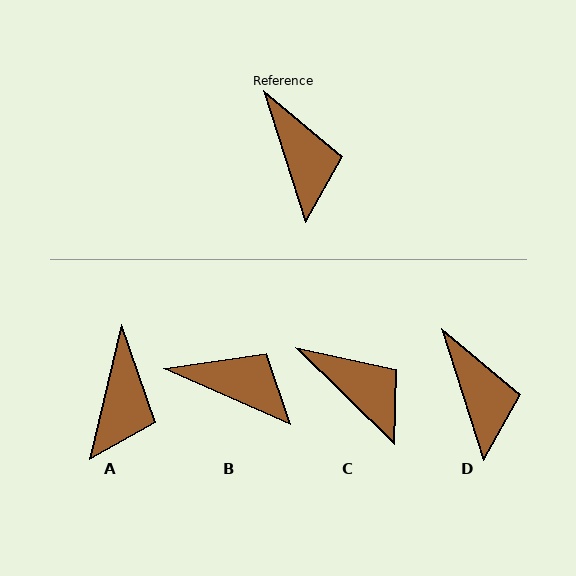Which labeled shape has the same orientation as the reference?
D.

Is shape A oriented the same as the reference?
No, it is off by about 31 degrees.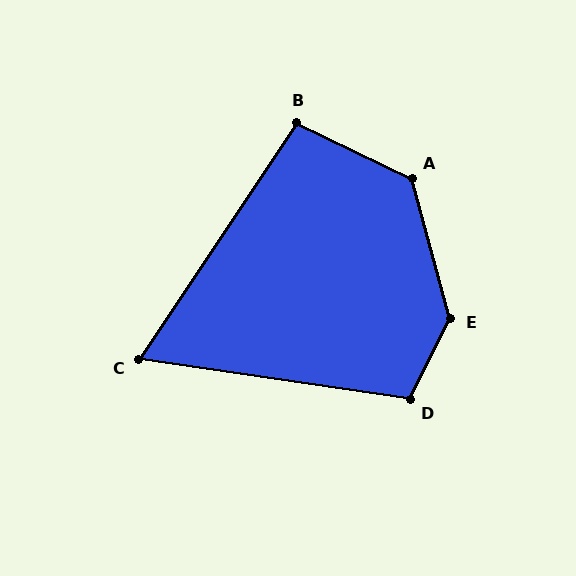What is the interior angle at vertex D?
Approximately 108 degrees (obtuse).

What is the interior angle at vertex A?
Approximately 131 degrees (obtuse).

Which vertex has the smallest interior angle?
C, at approximately 65 degrees.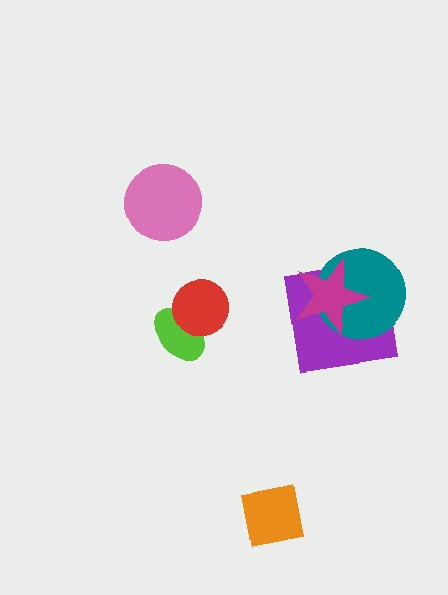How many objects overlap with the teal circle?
2 objects overlap with the teal circle.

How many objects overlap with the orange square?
0 objects overlap with the orange square.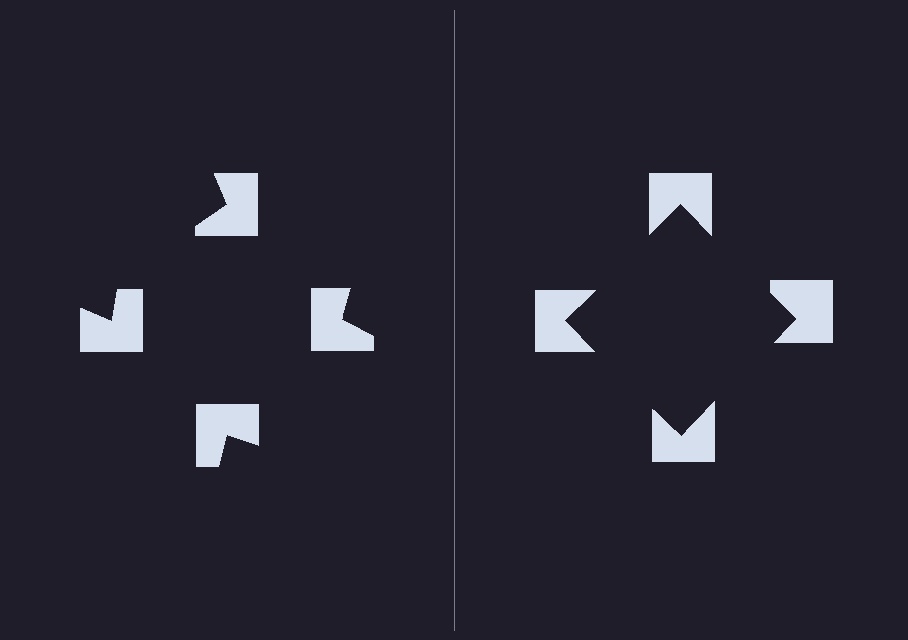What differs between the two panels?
The notched squares are positioned identically on both sides; only the wedge orientations differ. On the right they align to a square; on the left they are misaligned.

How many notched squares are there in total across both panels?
8 — 4 on each side.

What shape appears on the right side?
An illusory square.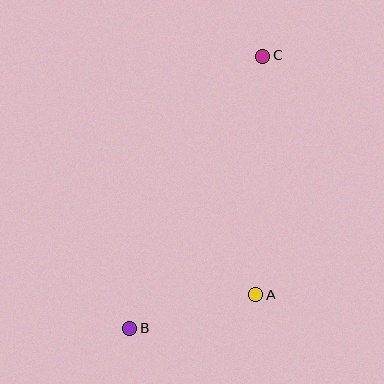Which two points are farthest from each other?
Points B and C are farthest from each other.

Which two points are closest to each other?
Points A and B are closest to each other.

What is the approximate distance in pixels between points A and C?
The distance between A and C is approximately 238 pixels.